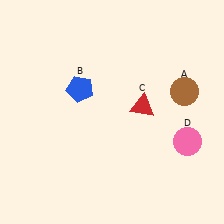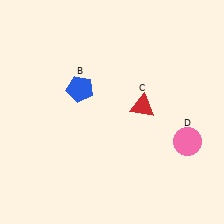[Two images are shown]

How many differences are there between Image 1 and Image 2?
There is 1 difference between the two images.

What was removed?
The brown circle (A) was removed in Image 2.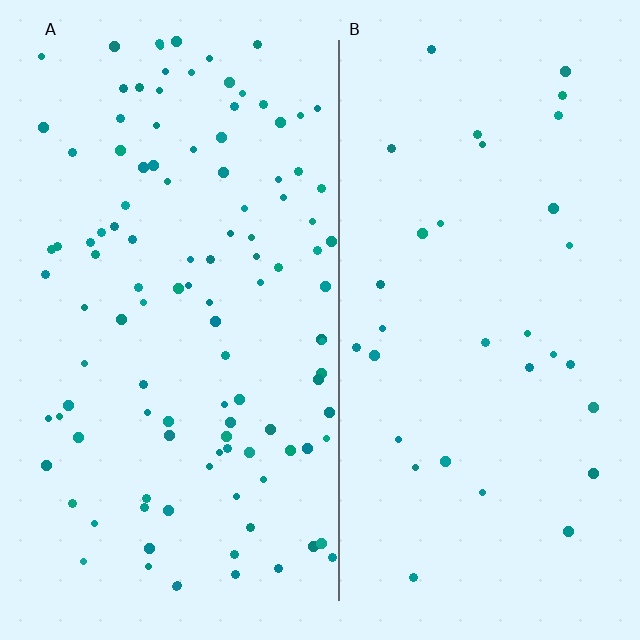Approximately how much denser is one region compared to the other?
Approximately 3.4× — region A over region B.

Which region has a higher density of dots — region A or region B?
A (the left).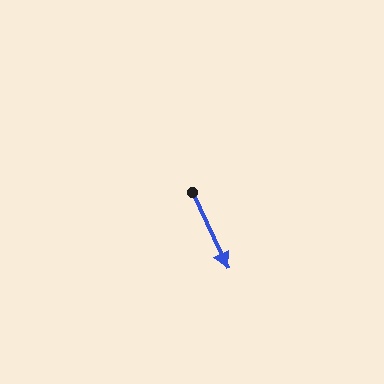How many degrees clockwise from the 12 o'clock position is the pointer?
Approximately 155 degrees.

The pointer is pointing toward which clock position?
Roughly 5 o'clock.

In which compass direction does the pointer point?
Southeast.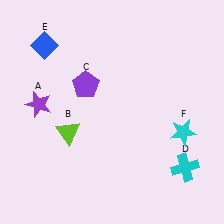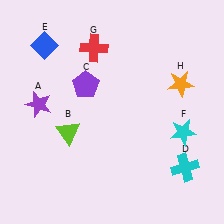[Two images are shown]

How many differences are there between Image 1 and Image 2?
There are 2 differences between the two images.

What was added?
A red cross (G), an orange star (H) were added in Image 2.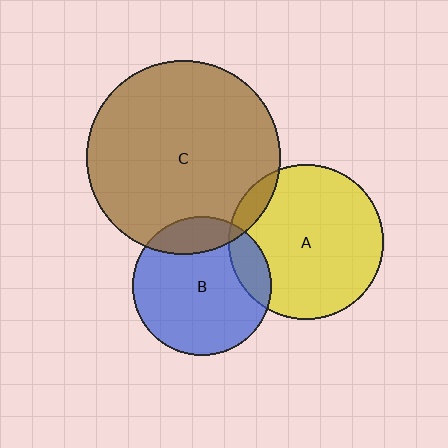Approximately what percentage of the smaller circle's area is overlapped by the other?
Approximately 15%.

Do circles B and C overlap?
Yes.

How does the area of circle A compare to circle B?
Approximately 1.2 times.